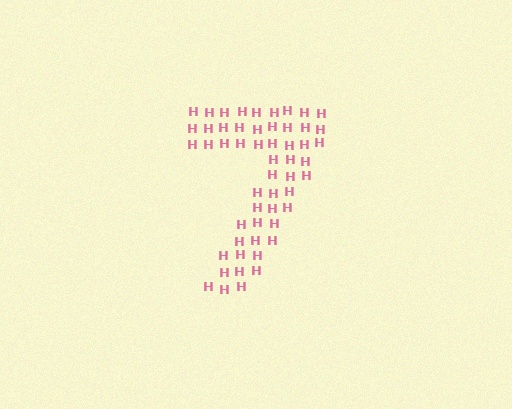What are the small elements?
The small elements are letter H's.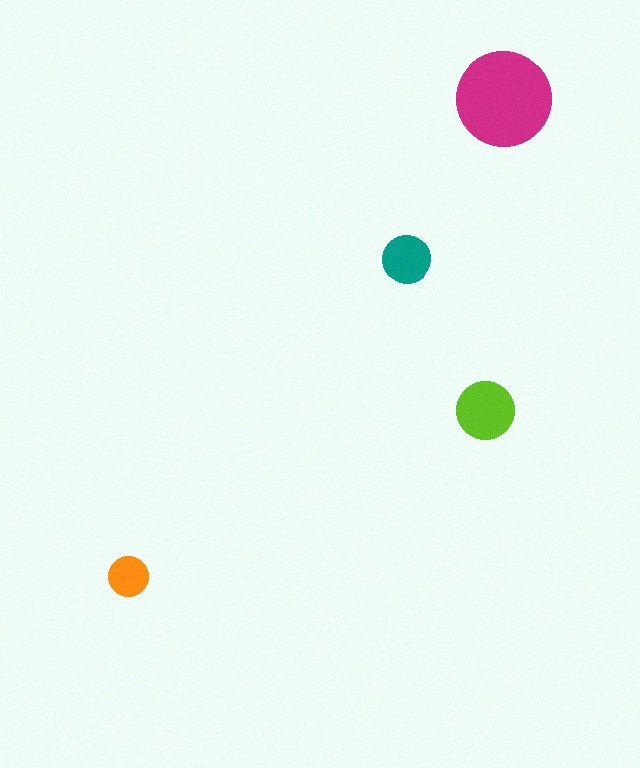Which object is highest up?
The magenta circle is topmost.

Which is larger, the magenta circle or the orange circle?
The magenta one.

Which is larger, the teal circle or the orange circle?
The teal one.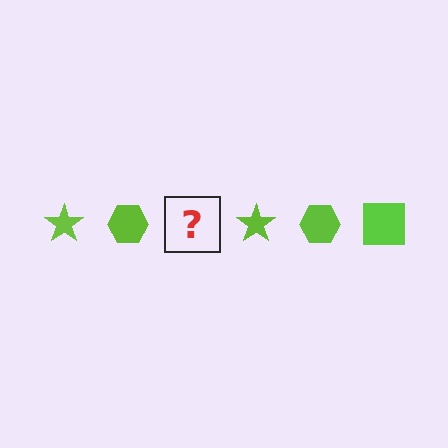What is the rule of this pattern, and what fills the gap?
The rule is that the pattern cycles through star, hexagon, square shapes in lime. The gap should be filled with a lime square.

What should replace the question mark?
The question mark should be replaced with a lime square.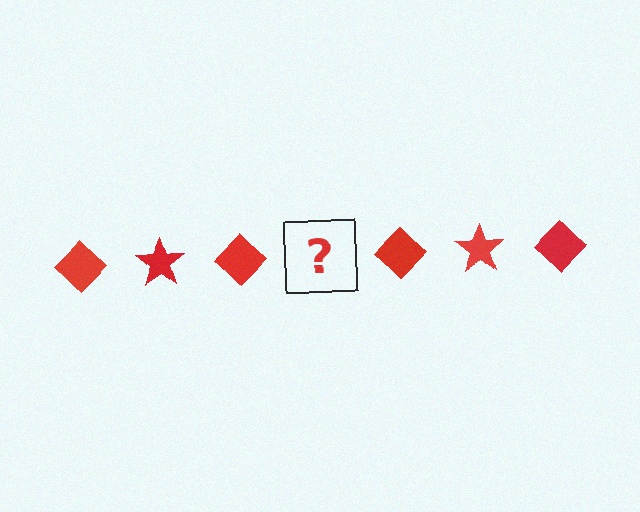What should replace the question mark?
The question mark should be replaced with a red star.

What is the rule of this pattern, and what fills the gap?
The rule is that the pattern cycles through diamond, star shapes in red. The gap should be filled with a red star.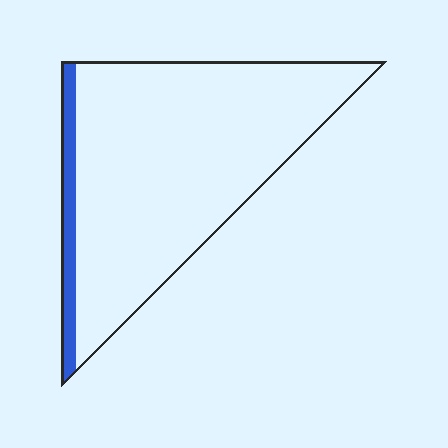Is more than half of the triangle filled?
No.